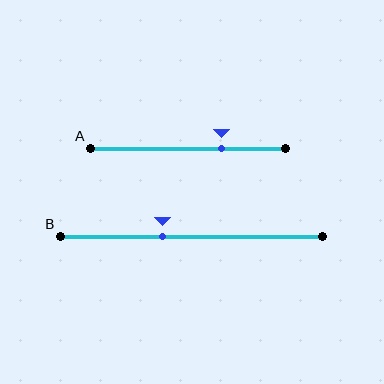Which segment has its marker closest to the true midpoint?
Segment B has its marker closest to the true midpoint.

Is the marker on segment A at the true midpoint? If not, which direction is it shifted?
No, the marker on segment A is shifted to the right by about 17% of the segment length.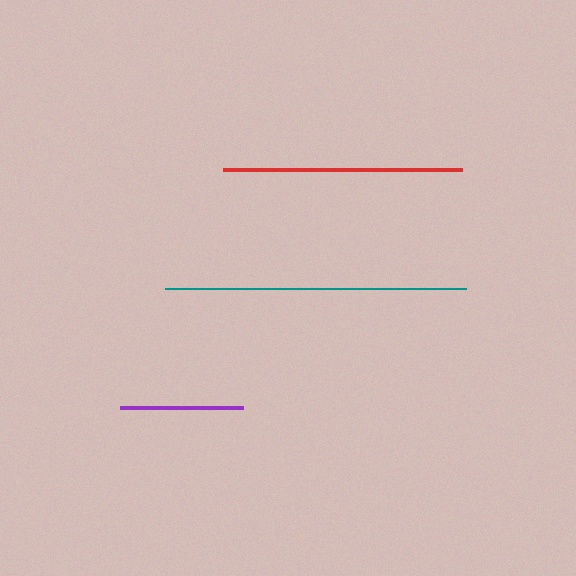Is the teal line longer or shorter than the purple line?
The teal line is longer than the purple line.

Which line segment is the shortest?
The purple line is the shortest at approximately 122 pixels.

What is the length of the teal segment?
The teal segment is approximately 301 pixels long.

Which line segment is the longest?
The teal line is the longest at approximately 301 pixels.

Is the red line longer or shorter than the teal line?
The teal line is longer than the red line.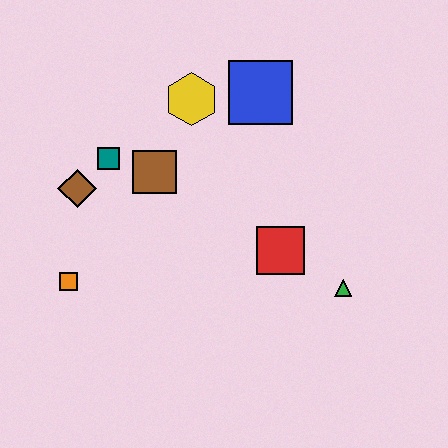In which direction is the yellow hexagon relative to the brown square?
The yellow hexagon is above the brown square.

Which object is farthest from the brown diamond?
The green triangle is farthest from the brown diamond.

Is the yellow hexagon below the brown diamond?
No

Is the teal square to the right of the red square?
No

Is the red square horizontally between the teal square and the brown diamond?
No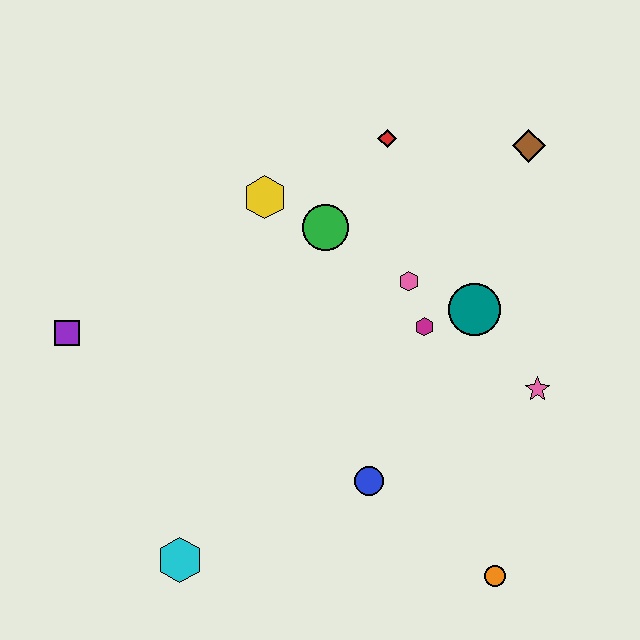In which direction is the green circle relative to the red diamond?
The green circle is below the red diamond.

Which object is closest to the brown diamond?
The red diamond is closest to the brown diamond.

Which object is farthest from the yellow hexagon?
The orange circle is farthest from the yellow hexagon.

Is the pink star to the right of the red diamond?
Yes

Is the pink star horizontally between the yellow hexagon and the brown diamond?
No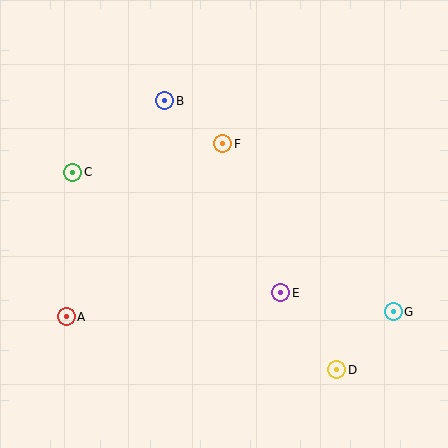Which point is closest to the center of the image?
Point F at (223, 144) is closest to the center.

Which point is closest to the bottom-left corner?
Point A is closest to the bottom-left corner.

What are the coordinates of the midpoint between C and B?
The midpoint between C and B is at (119, 137).